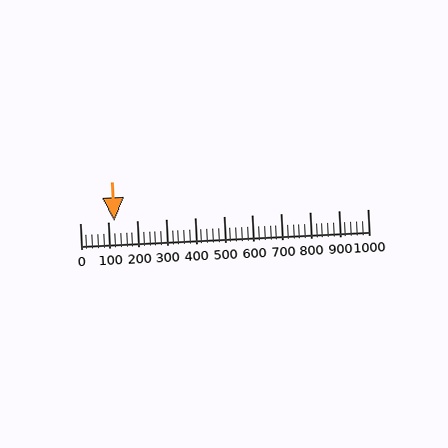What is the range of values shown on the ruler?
The ruler shows values from 0 to 1000.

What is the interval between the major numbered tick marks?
The major tick marks are spaced 100 units apart.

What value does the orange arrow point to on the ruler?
The orange arrow points to approximately 121.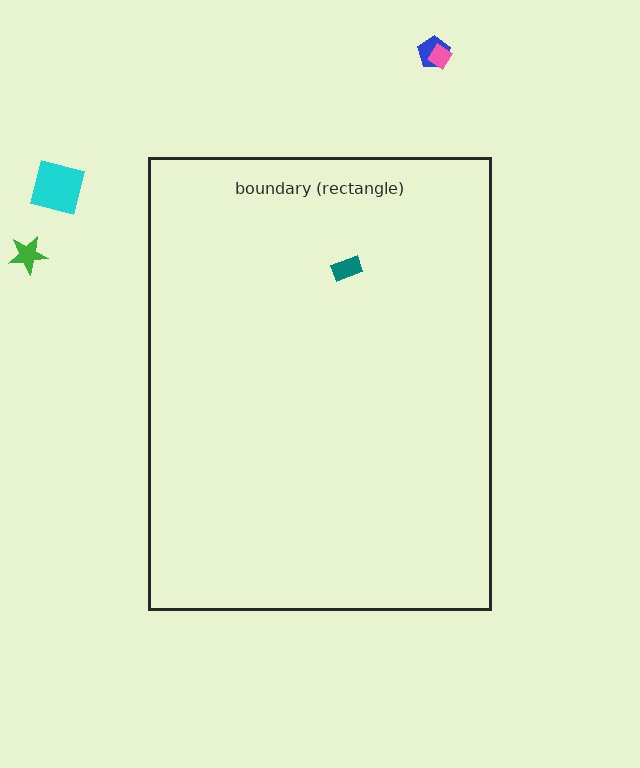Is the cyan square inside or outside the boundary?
Outside.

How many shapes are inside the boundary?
1 inside, 4 outside.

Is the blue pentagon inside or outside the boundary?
Outside.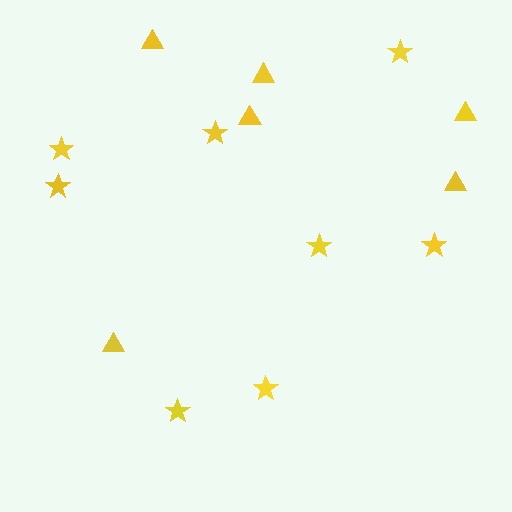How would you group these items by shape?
There are 2 groups: one group of triangles (6) and one group of stars (8).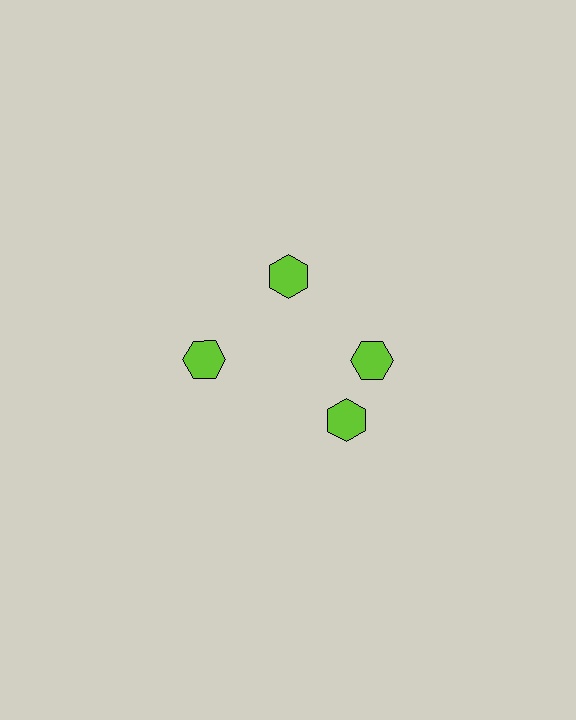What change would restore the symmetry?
The symmetry would be restored by rotating it back into even spacing with its neighbors so that all 4 hexagons sit at equal angles and equal distance from the center.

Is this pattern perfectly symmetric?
No. The 4 lime hexagons are arranged in a ring, but one element near the 6 o'clock position is rotated out of alignment along the ring, breaking the 4-fold rotational symmetry.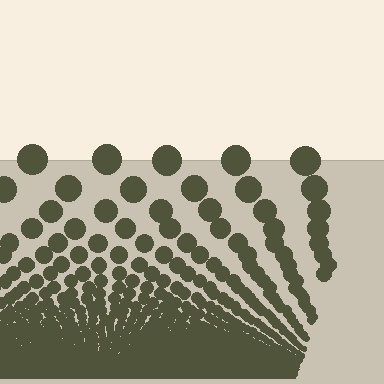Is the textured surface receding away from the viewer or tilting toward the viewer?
The surface appears to tilt toward the viewer. Texture elements get larger and sparser toward the top.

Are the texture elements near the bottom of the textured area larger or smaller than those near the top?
Smaller. The gradient is inverted — elements near the bottom are smaller and denser.